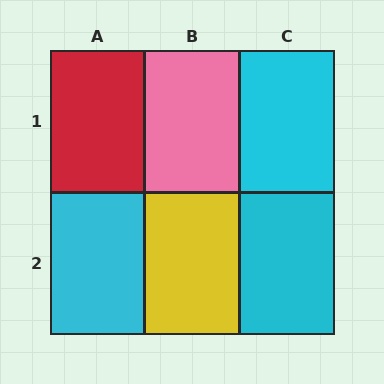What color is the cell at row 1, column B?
Pink.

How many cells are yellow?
1 cell is yellow.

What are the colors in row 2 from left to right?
Cyan, yellow, cyan.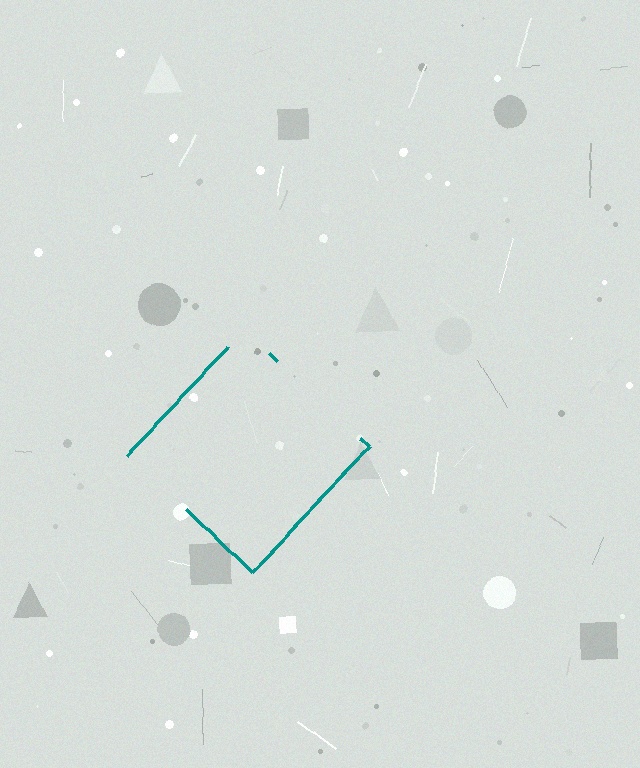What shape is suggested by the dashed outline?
The dashed outline suggests a diamond.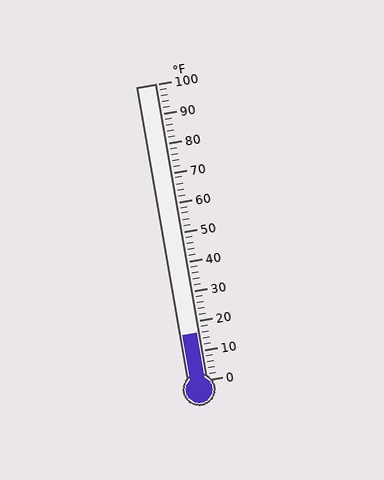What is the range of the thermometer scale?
The thermometer scale ranges from 0°F to 100°F.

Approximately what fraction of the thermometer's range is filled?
The thermometer is filled to approximately 15% of its range.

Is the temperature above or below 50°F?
The temperature is below 50°F.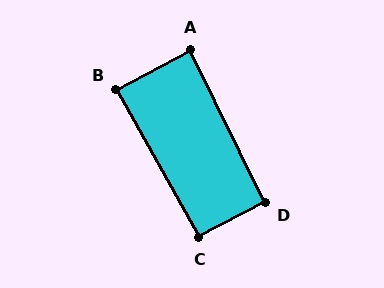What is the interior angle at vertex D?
Approximately 91 degrees (approximately right).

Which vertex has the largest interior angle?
C, at approximately 91 degrees.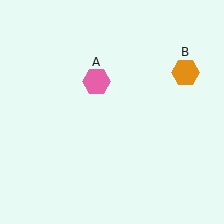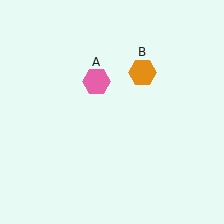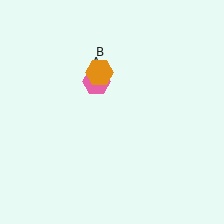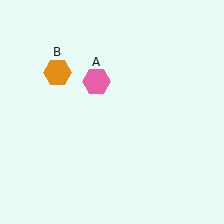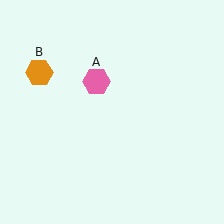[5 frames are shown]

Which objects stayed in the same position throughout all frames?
Pink hexagon (object A) remained stationary.